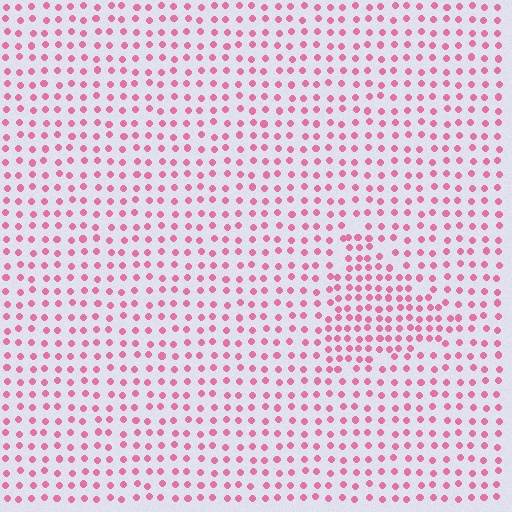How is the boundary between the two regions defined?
The boundary is defined by a change in element density (approximately 1.6x ratio). All elements are the same color, size, and shape.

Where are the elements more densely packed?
The elements are more densely packed inside the triangle boundary.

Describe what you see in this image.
The image contains small pink elements arranged at two different densities. A triangle-shaped region is visible where the elements are more densely packed than the surrounding area.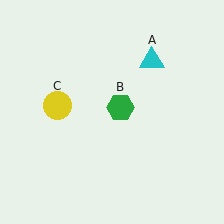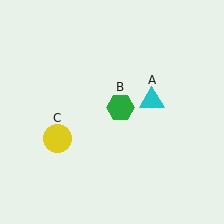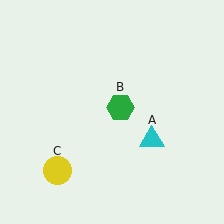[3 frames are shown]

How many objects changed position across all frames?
2 objects changed position: cyan triangle (object A), yellow circle (object C).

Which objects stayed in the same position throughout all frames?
Green hexagon (object B) remained stationary.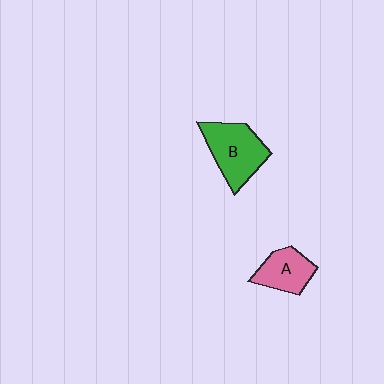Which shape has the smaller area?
Shape A (pink).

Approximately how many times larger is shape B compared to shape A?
Approximately 1.5 times.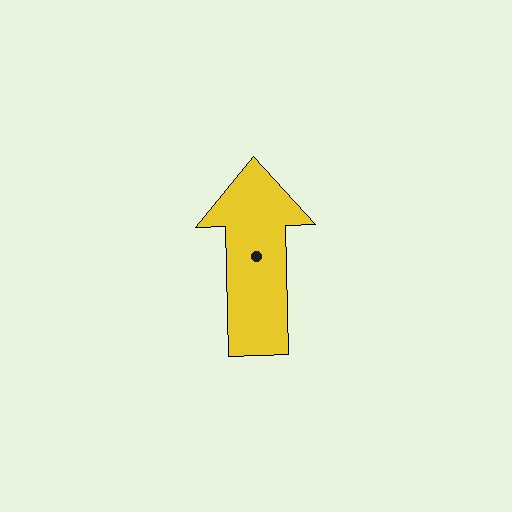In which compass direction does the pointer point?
North.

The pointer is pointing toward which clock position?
Roughly 12 o'clock.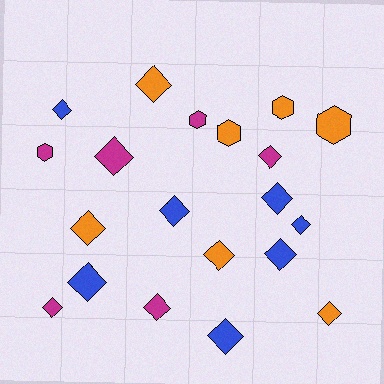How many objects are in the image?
There are 20 objects.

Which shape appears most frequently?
Diamond, with 15 objects.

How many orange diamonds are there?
There are 4 orange diamonds.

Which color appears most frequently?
Blue, with 7 objects.